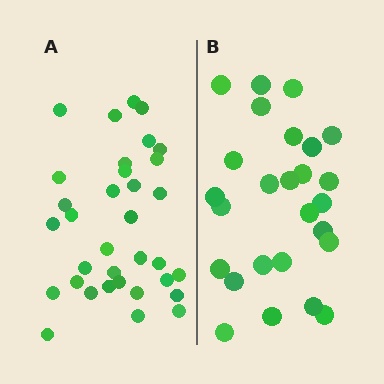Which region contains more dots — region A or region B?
Region A (the left region) has more dots.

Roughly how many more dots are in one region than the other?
Region A has roughly 8 or so more dots than region B.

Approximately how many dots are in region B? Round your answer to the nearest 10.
About 30 dots. (The exact count is 26, which rounds to 30.)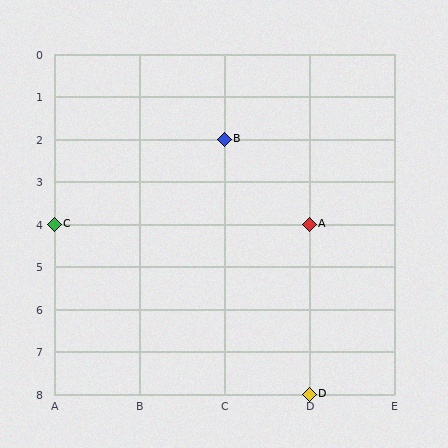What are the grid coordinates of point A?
Point A is at grid coordinates (D, 4).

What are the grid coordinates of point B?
Point B is at grid coordinates (C, 2).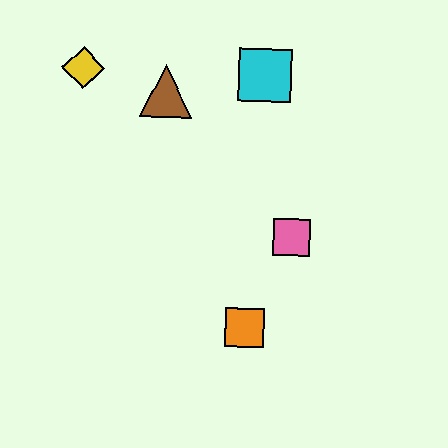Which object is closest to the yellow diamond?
The brown triangle is closest to the yellow diamond.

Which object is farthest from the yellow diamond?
The orange square is farthest from the yellow diamond.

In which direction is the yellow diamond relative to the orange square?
The yellow diamond is above the orange square.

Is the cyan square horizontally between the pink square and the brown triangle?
Yes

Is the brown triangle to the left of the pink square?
Yes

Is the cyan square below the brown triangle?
No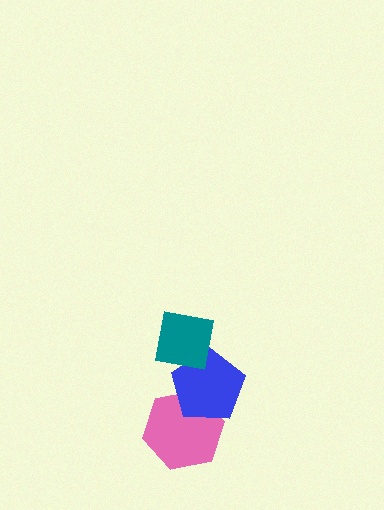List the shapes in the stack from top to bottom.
From top to bottom: the teal square, the blue pentagon, the pink hexagon.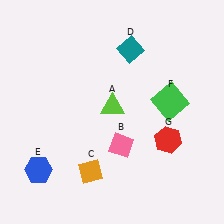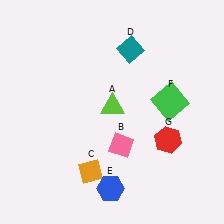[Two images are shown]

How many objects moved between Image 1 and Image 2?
1 object moved between the two images.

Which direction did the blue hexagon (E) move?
The blue hexagon (E) moved right.